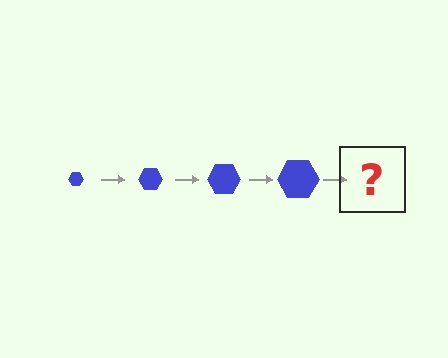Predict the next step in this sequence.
The next step is a blue hexagon, larger than the previous one.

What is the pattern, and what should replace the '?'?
The pattern is that the hexagon gets progressively larger each step. The '?' should be a blue hexagon, larger than the previous one.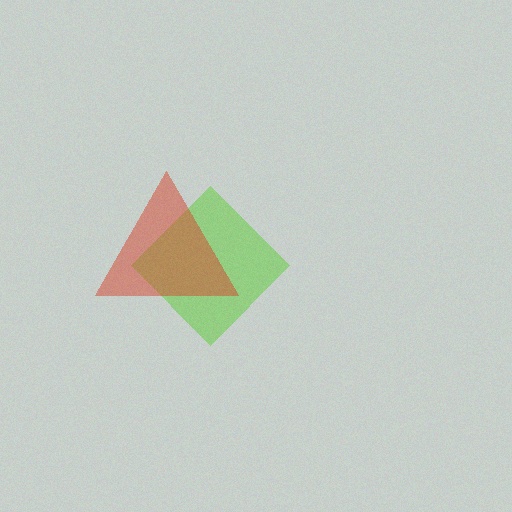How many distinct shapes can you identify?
There are 2 distinct shapes: a lime diamond, a red triangle.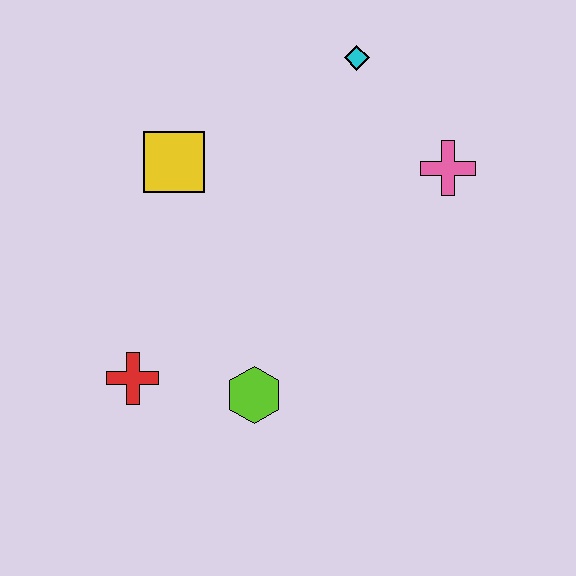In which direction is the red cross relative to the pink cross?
The red cross is to the left of the pink cross.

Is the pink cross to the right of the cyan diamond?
Yes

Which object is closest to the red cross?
The lime hexagon is closest to the red cross.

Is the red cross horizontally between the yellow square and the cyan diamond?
No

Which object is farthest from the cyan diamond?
The red cross is farthest from the cyan diamond.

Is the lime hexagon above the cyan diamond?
No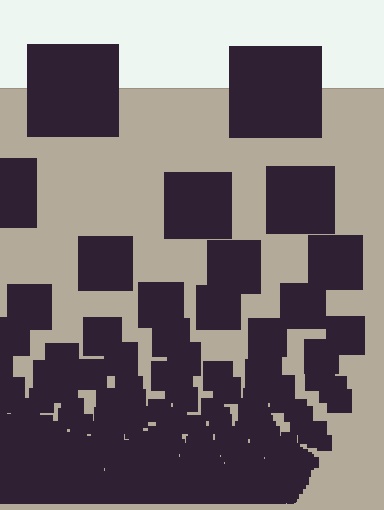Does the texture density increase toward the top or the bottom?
Density increases toward the bottom.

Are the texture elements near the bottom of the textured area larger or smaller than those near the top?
Smaller. The gradient is inverted — elements near the bottom are smaller and denser.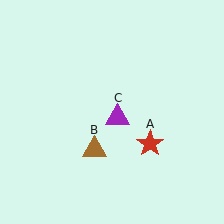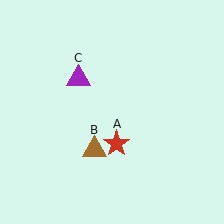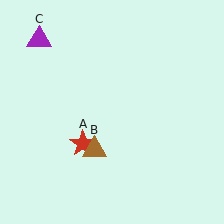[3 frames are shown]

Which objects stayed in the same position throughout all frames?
Brown triangle (object B) remained stationary.